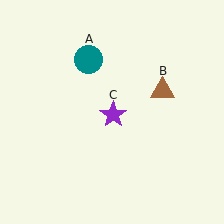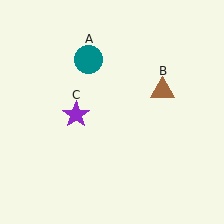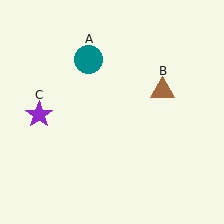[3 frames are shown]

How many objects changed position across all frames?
1 object changed position: purple star (object C).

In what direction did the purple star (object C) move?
The purple star (object C) moved left.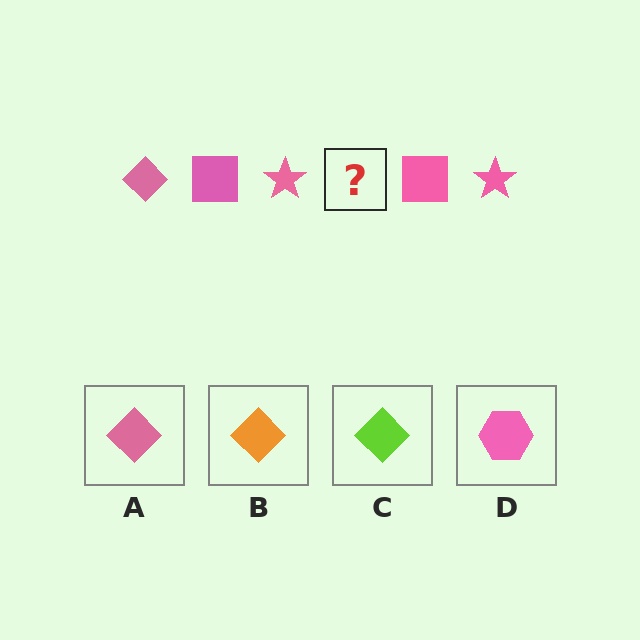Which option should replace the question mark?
Option A.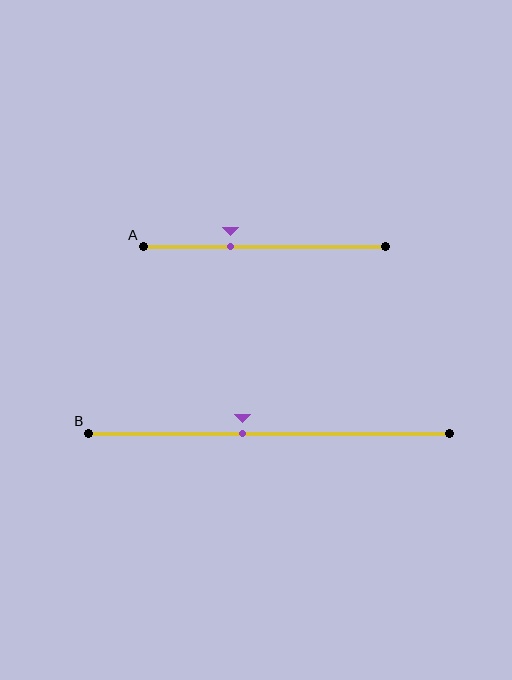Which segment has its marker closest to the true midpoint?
Segment B has its marker closest to the true midpoint.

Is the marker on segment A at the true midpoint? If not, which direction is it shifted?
No, the marker on segment A is shifted to the left by about 14% of the segment length.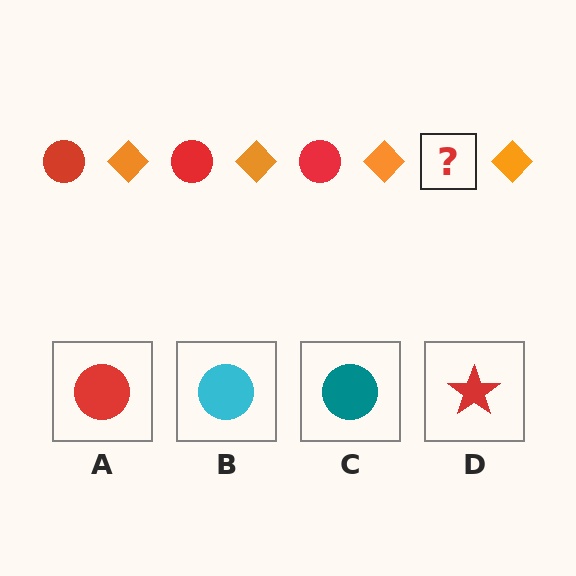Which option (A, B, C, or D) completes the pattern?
A.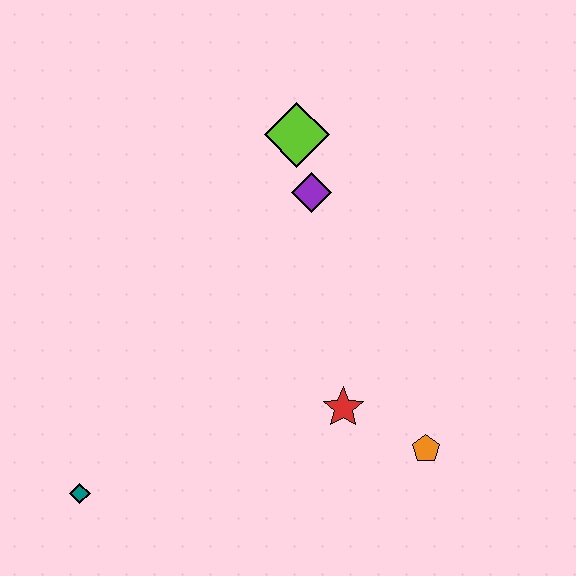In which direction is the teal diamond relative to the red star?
The teal diamond is to the left of the red star.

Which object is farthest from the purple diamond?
The teal diamond is farthest from the purple diamond.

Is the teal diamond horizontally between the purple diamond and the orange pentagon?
No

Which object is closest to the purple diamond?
The lime diamond is closest to the purple diamond.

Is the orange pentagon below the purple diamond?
Yes